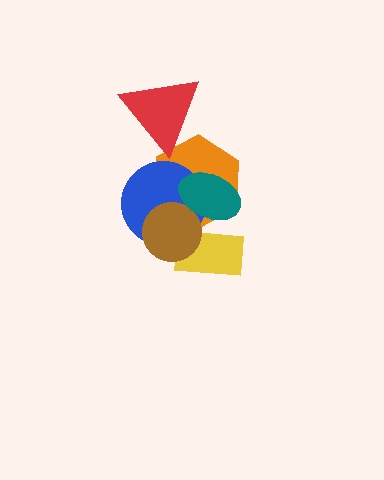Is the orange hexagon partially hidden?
Yes, it is partially covered by another shape.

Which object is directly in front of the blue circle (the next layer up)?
The yellow rectangle is directly in front of the blue circle.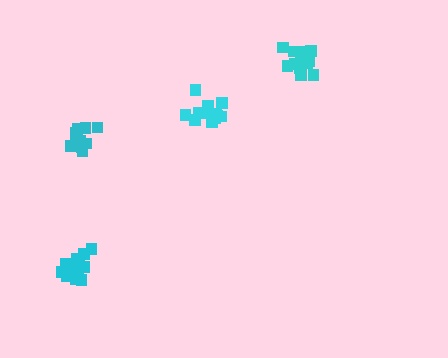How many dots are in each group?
Group 1: 15 dots, Group 2: 10 dots, Group 3: 16 dots, Group 4: 12 dots (53 total).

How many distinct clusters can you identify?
There are 4 distinct clusters.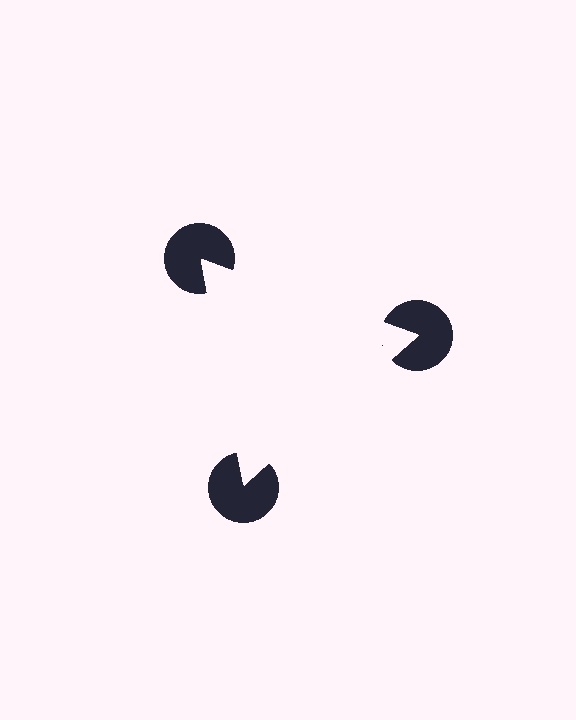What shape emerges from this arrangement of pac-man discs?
An illusory triangle — its edges are inferred from the aligned wedge cuts in the pac-man discs, not physically drawn.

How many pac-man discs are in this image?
There are 3 — one at each vertex of the illusory triangle.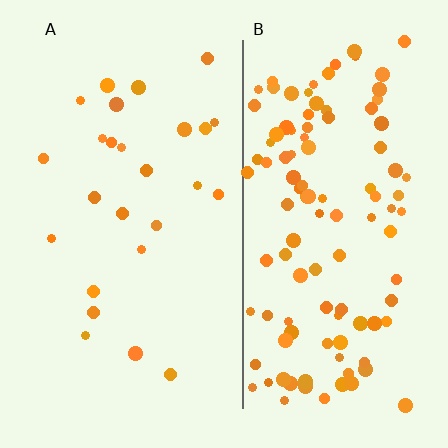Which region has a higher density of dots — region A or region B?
B (the right).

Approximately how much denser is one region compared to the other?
Approximately 4.4× — region B over region A.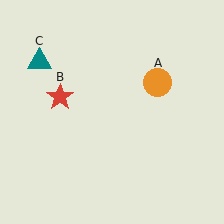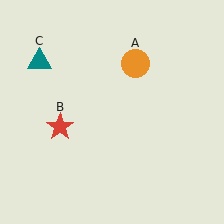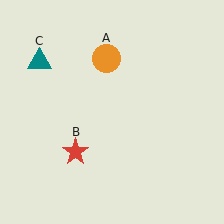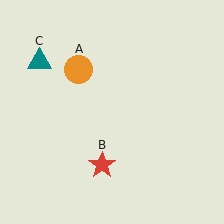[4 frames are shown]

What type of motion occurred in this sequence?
The orange circle (object A), red star (object B) rotated counterclockwise around the center of the scene.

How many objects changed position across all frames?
2 objects changed position: orange circle (object A), red star (object B).